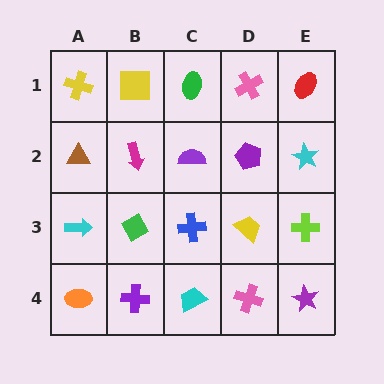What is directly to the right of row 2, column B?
A purple semicircle.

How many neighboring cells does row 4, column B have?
3.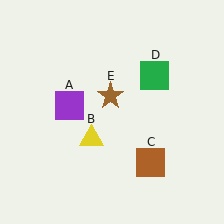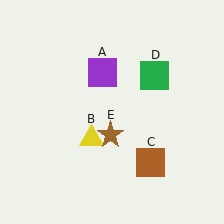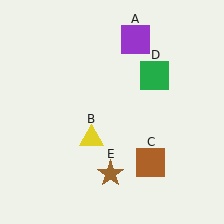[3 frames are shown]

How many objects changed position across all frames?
2 objects changed position: purple square (object A), brown star (object E).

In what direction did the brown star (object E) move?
The brown star (object E) moved down.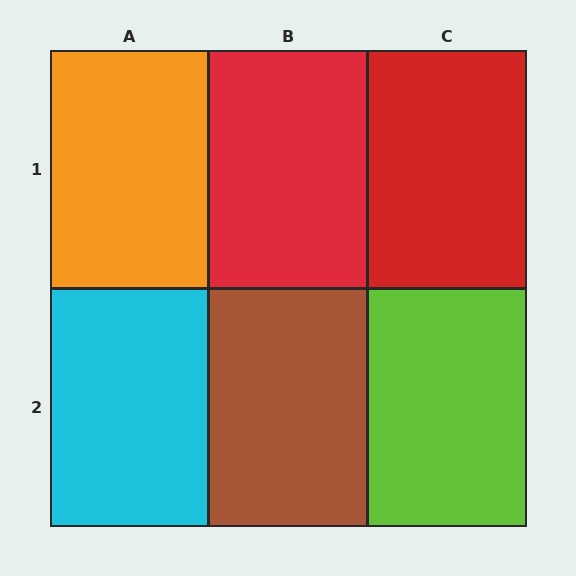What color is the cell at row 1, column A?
Orange.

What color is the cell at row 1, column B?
Red.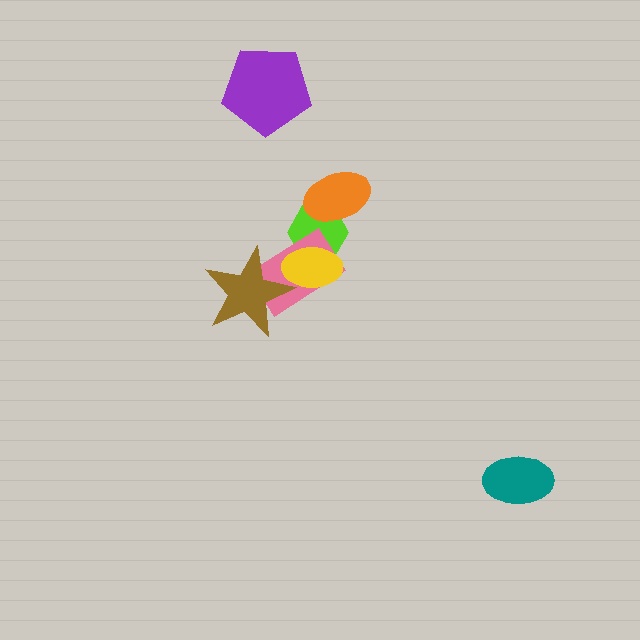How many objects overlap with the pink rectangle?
3 objects overlap with the pink rectangle.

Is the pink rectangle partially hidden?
Yes, it is partially covered by another shape.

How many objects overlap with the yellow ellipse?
3 objects overlap with the yellow ellipse.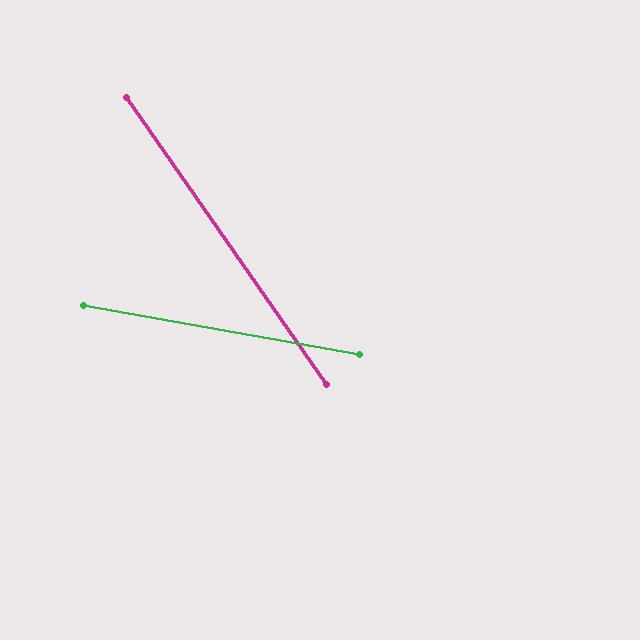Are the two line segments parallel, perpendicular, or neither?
Neither parallel nor perpendicular — they differ by about 45°.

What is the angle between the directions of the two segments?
Approximately 45 degrees.